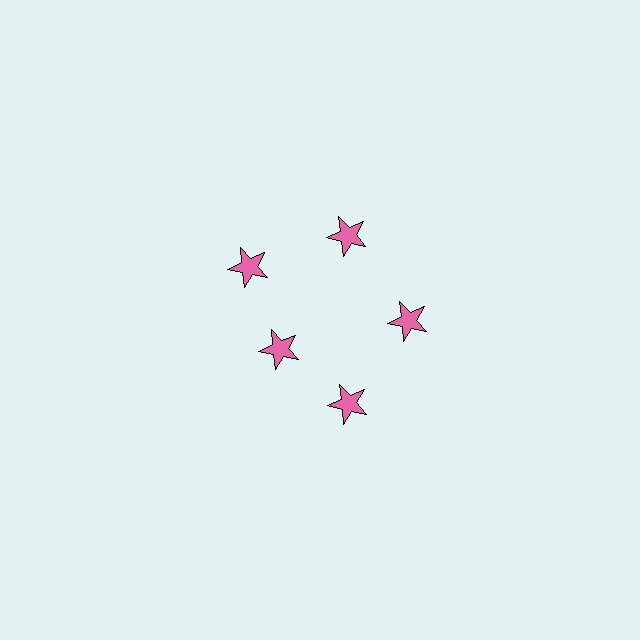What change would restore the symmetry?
The symmetry would be restored by moving it outward, back onto the ring so that all 5 stars sit at equal angles and equal distance from the center.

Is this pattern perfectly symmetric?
No. The 5 pink stars are arranged in a ring, but one element near the 8 o'clock position is pulled inward toward the center, breaking the 5-fold rotational symmetry.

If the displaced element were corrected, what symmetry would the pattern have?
It would have 5-fold rotational symmetry — the pattern would map onto itself every 72 degrees.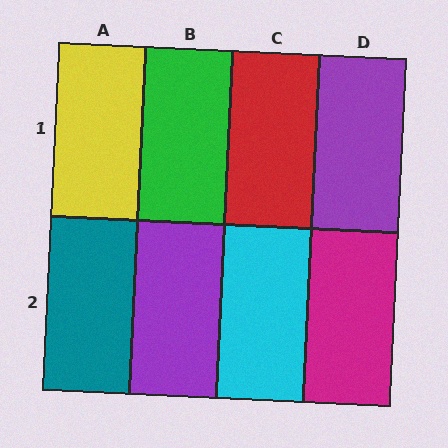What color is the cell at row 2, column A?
Teal.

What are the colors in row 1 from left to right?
Yellow, green, red, purple.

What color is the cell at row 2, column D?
Magenta.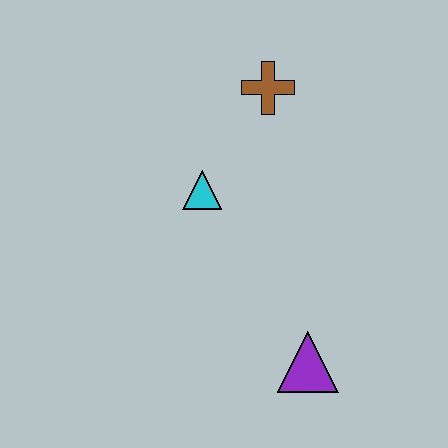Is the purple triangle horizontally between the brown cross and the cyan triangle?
No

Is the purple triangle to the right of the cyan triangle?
Yes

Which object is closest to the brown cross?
The cyan triangle is closest to the brown cross.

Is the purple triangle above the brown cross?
No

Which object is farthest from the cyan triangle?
The purple triangle is farthest from the cyan triangle.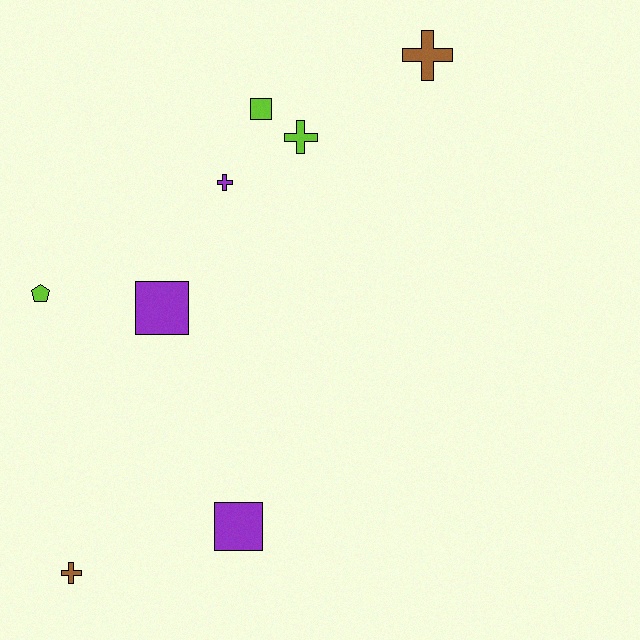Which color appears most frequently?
Purple, with 3 objects.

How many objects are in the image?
There are 8 objects.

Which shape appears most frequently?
Cross, with 4 objects.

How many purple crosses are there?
There is 1 purple cross.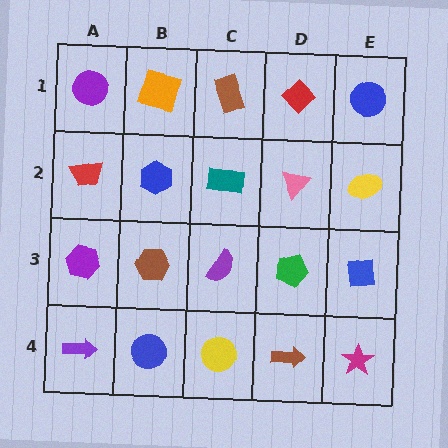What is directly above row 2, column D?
A red diamond.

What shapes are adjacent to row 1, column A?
A red trapezoid (row 2, column A), an orange square (row 1, column B).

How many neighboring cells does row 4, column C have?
3.